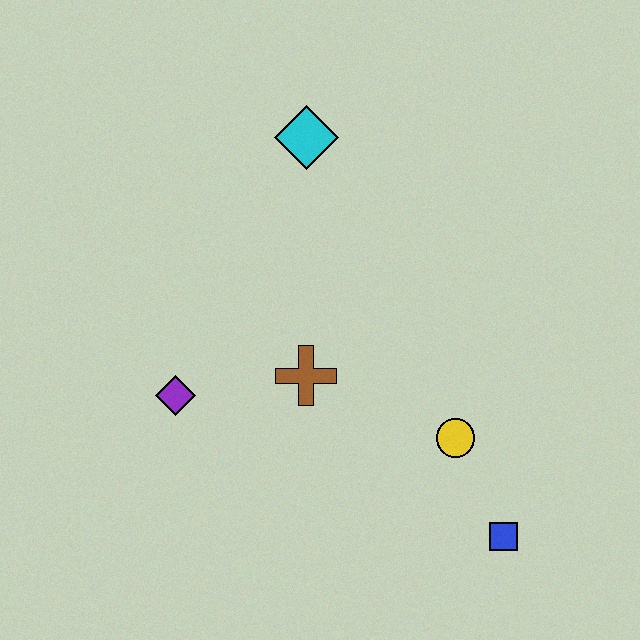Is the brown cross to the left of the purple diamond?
No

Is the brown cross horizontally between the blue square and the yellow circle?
No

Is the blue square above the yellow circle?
No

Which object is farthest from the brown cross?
The blue square is farthest from the brown cross.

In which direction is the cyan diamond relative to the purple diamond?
The cyan diamond is above the purple diamond.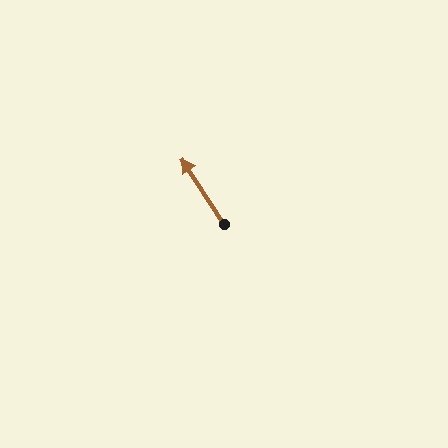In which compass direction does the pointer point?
Northwest.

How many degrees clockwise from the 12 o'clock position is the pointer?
Approximately 327 degrees.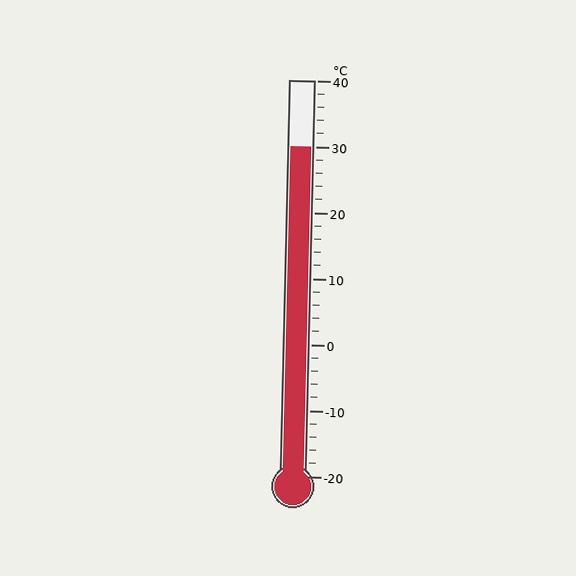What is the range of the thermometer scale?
The thermometer scale ranges from -20°C to 40°C.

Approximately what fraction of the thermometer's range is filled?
The thermometer is filled to approximately 85% of its range.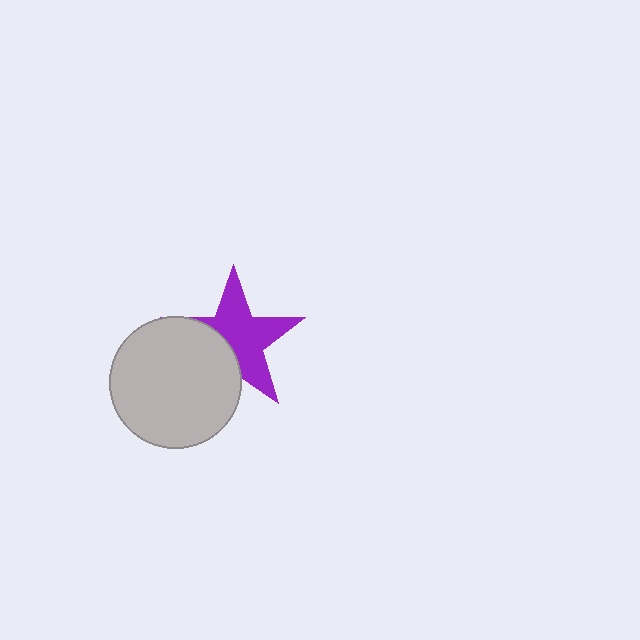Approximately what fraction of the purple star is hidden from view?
Roughly 37% of the purple star is hidden behind the light gray circle.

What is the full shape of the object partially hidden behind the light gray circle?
The partially hidden object is a purple star.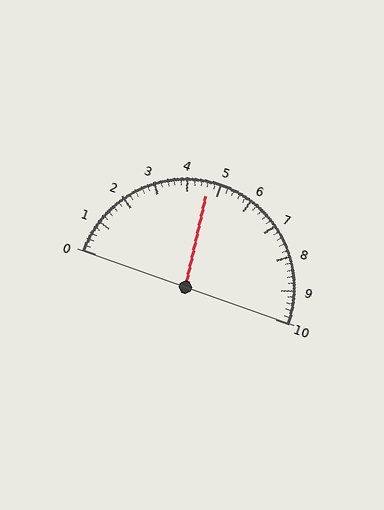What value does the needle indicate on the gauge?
The needle indicates approximately 4.6.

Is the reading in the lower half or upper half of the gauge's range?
The reading is in the lower half of the range (0 to 10).